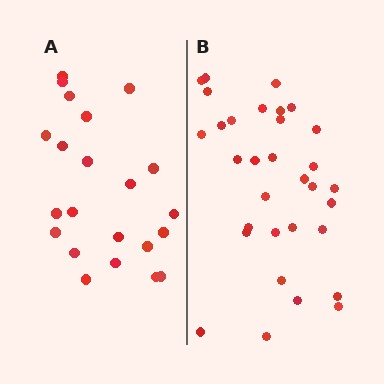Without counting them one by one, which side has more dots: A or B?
Region B (the right region) has more dots.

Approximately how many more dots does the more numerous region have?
Region B has roughly 10 or so more dots than region A.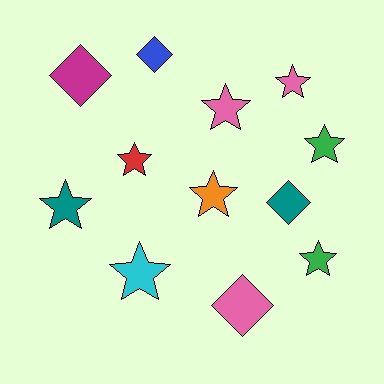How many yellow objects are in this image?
There are no yellow objects.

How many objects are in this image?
There are 12 objects.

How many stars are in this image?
There are 8 stars.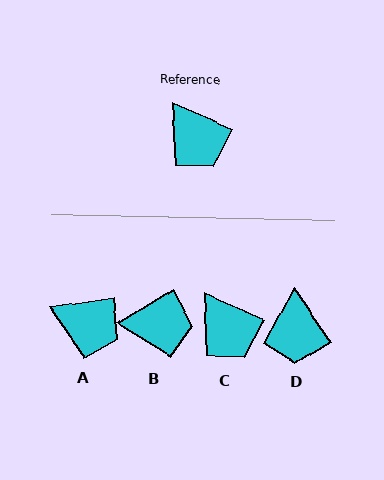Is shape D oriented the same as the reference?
No, it is off by about 32 degrees.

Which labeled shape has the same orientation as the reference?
C.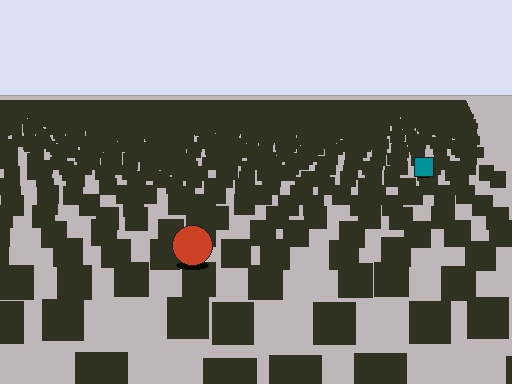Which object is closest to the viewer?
The red circle is closest. The texture marks near it are larger and more spread out.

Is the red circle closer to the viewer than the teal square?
Yes. The red circle is closer — you can tell from the texture gradient: the ground texture is coarser near it.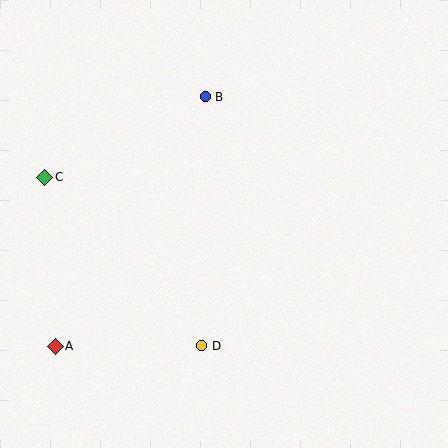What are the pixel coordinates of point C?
Point C is at (45, 177).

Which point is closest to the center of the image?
Point D at (202, 346) is closest to the center.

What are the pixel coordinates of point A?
Point A is at (55, 346).